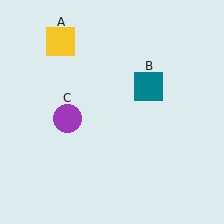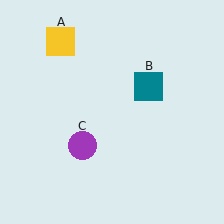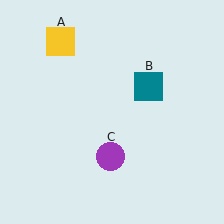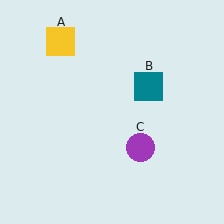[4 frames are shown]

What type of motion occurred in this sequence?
The purple circle (object C) rotated counterclockwise around the center of the scene.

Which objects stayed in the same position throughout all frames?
Yellow square (object A) and teal square (object B) remained stationary.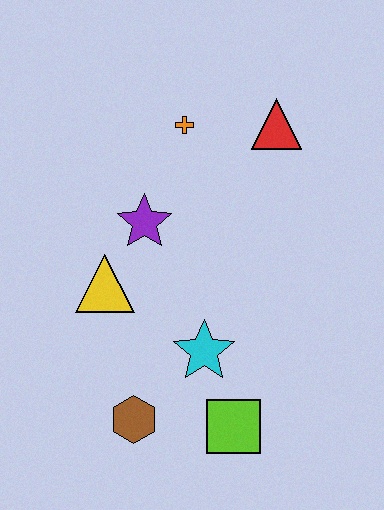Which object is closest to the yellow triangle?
The purple star is closest to the yellow triangle.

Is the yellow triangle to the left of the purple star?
Yes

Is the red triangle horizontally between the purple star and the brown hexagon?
No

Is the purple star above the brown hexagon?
Yes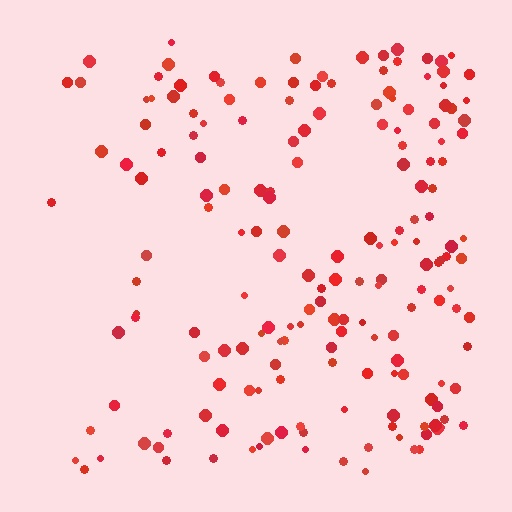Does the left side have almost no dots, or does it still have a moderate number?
Still a moderate number, just noticeably fewer than the right.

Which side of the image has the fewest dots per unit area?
The left.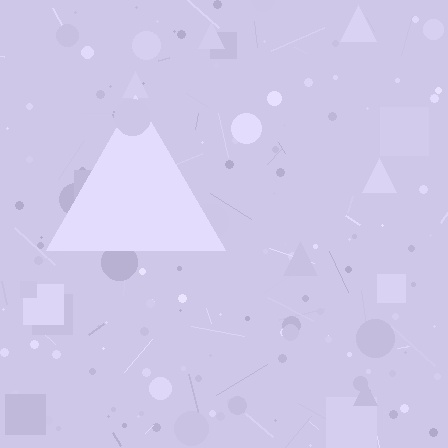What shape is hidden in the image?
A triangle is hidden in the image.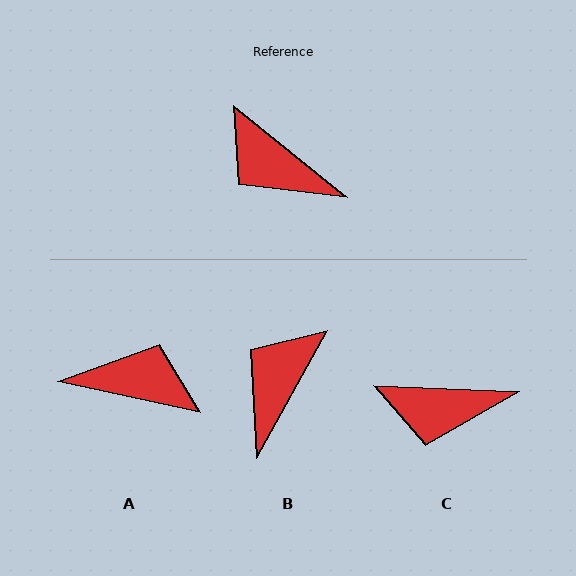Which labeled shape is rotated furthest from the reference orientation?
A, about 153 degrees away.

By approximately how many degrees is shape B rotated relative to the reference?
Approximately 80 degrees clockwise.